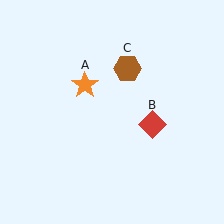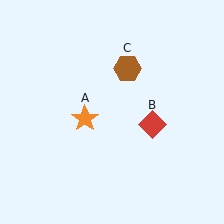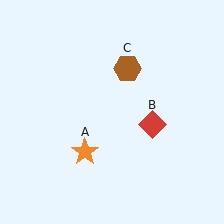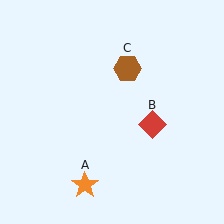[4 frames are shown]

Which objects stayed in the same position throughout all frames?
Red diamond (object B) and brown hexagon (object C) remained stationary.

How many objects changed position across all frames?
1 object changed position: orange star (object A).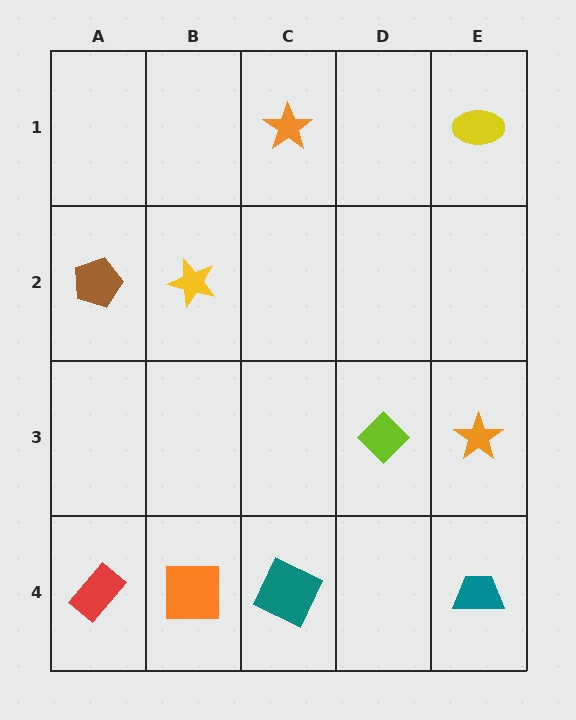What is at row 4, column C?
A teal square.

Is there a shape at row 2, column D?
No, that cell is empty.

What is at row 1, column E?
A yellow ellipse.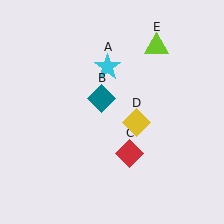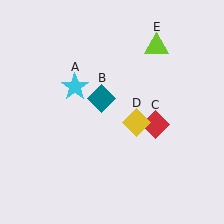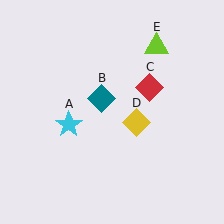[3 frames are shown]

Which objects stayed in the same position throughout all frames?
Teal diamond (object B) and yellow diamond (object D) and lime triangle (object E) remained stationary.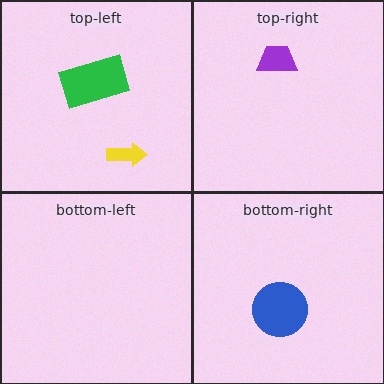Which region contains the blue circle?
The bottom-right region.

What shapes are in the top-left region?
The green rectangle, the yellow arrow.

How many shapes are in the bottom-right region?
1.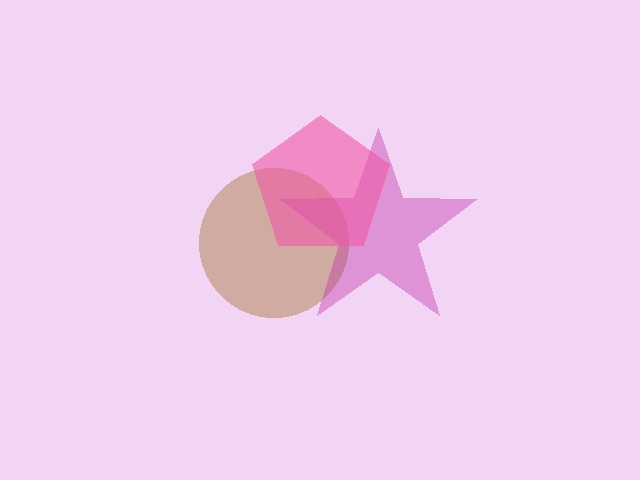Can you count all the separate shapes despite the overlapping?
Yes, there are 3 separate shapes.